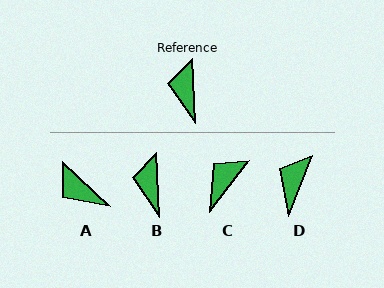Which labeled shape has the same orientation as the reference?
B.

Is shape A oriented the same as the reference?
No, it is off by about 44 degrees.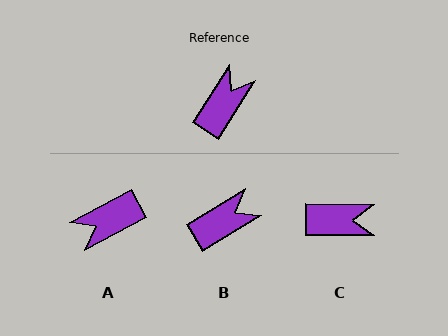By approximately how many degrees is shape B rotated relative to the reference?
Approximately 27 degrees clockwise.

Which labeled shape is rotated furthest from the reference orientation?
A, about 151 degrees away.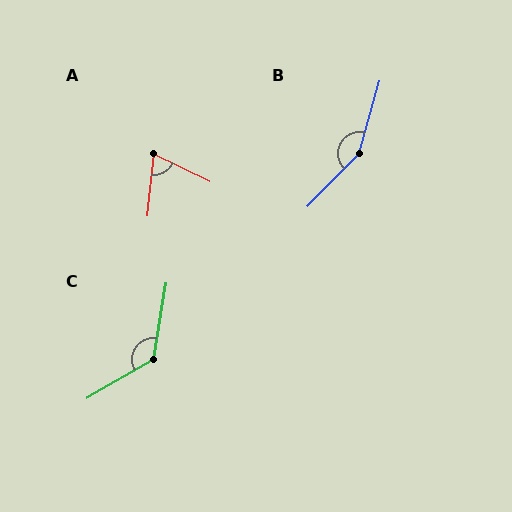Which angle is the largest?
B, at approximately 151 degrees.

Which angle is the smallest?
A, at approximately 70 degrees.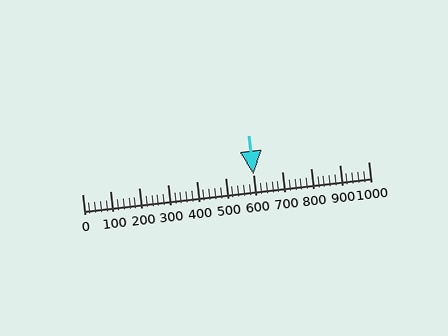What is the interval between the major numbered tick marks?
The major tick marks are spaced 100 units apart.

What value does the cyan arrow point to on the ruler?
The cyan arrow points to approximately 600.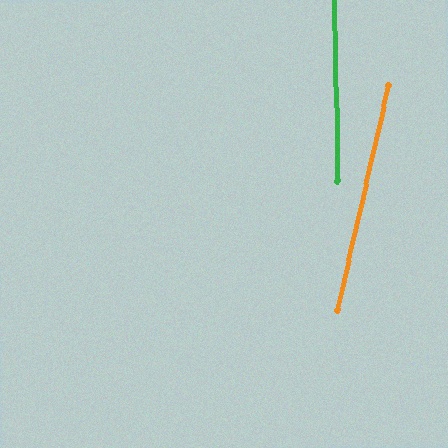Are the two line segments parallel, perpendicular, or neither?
Neither parallel nor perpendicular — they differ by about 14°.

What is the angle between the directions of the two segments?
Approximately 14 degrees.